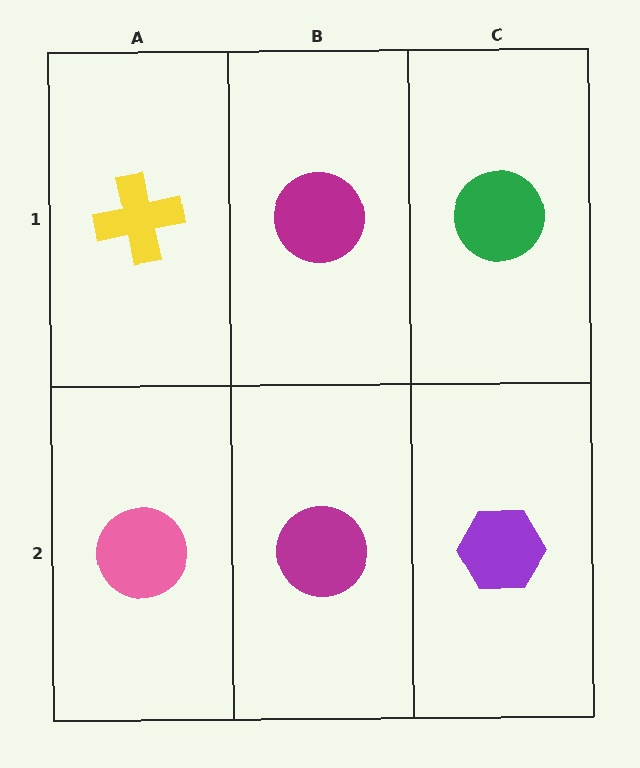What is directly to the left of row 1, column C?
A magenta circle.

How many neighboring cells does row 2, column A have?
2.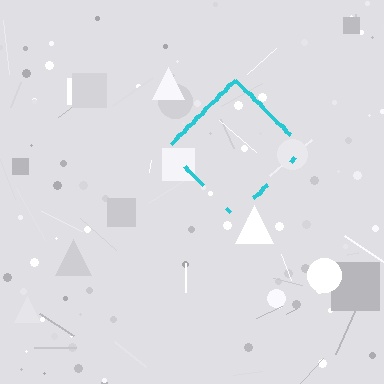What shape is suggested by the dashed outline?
The dashed outline suggests a diamond.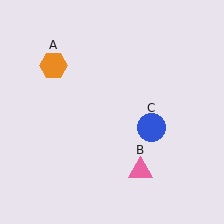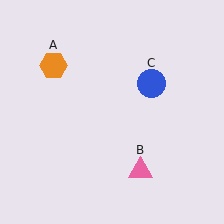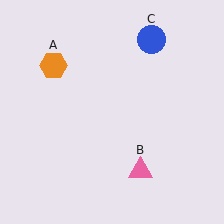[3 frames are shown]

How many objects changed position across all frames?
1 object changed position: blue circle (object C).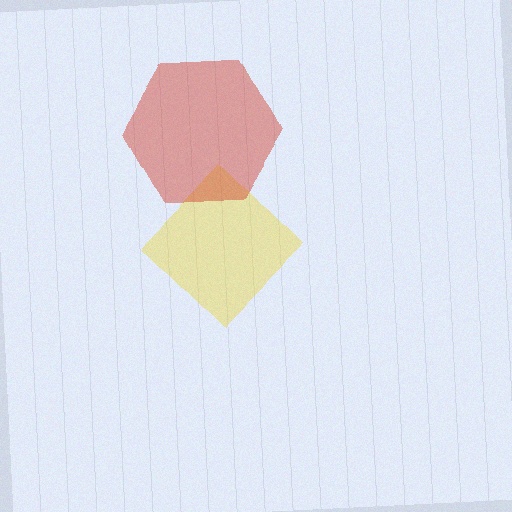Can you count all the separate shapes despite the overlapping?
Yes, there are 2 separate shapes.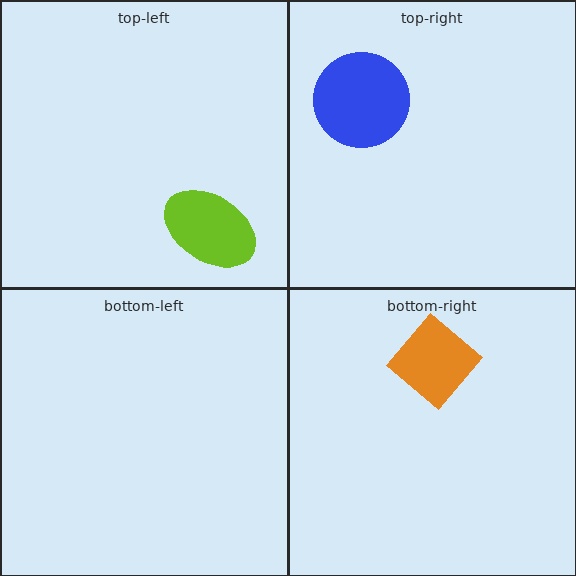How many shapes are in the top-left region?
1.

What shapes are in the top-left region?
The lime ellipse.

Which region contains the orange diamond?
The bottom-right region.